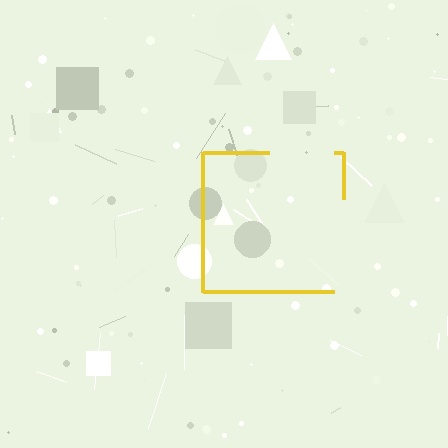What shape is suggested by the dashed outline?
The dashed outline suggests a square.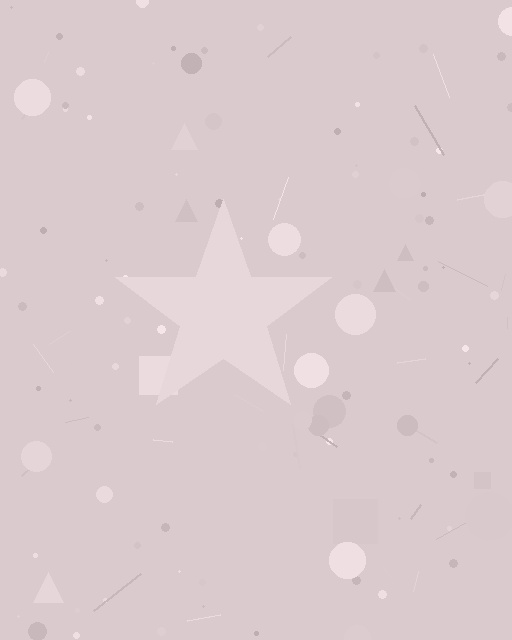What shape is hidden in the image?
A star is hidden in the image.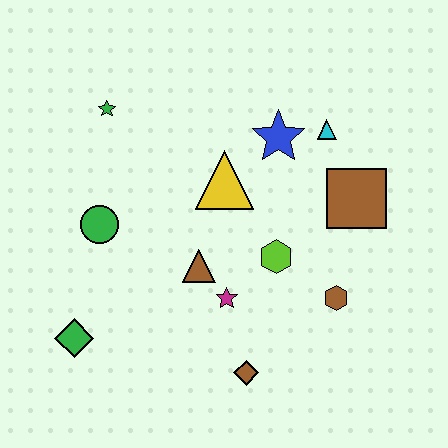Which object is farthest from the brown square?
The green diamond is farthest from the brown square.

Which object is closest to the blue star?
The cyan triangle is closest to the blue star.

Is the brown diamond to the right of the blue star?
No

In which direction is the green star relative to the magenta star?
The green star is above the magenta star.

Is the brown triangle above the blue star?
No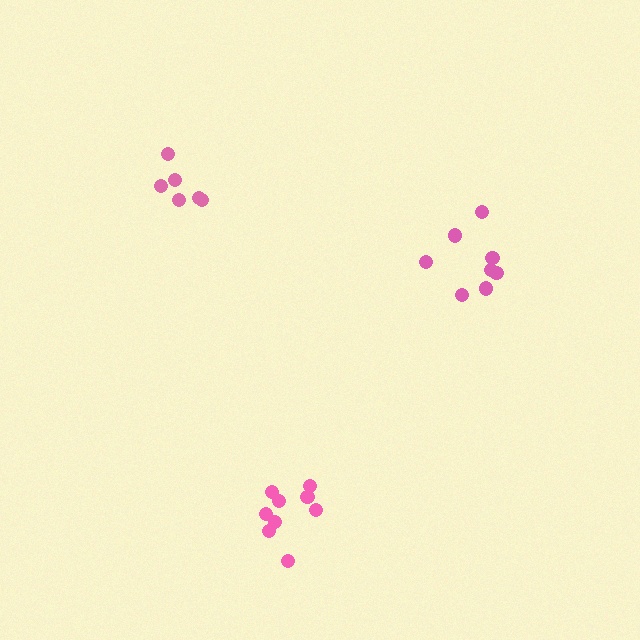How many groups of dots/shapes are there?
There are 3 groups.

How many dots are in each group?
Group 1: 8 dots, Group 2: 9 dots, Group 3: 6 dots (23 total).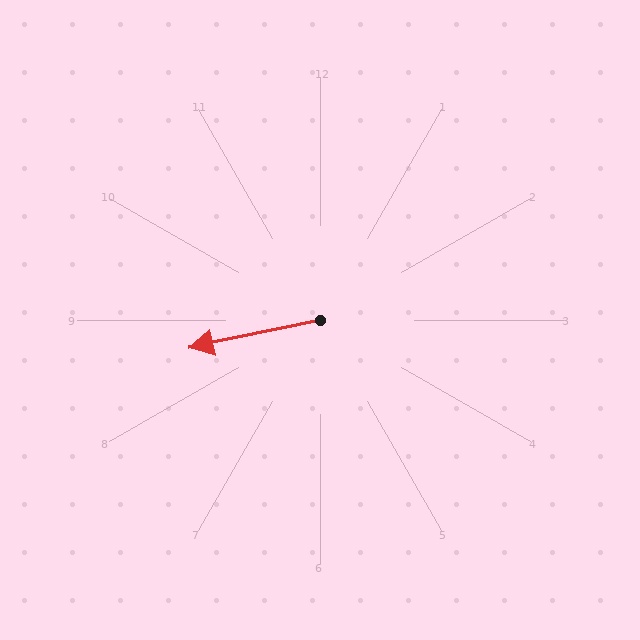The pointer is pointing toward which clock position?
Roughly 9 o'clock.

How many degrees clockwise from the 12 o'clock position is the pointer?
Approximately 258 degrees.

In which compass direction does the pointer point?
West.